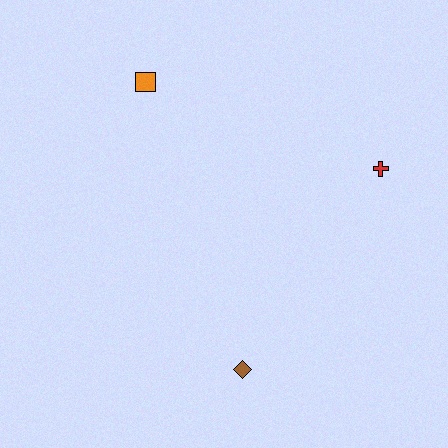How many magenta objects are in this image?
There are no magenta objects.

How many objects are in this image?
There are 3 objects.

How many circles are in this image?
There are no circles.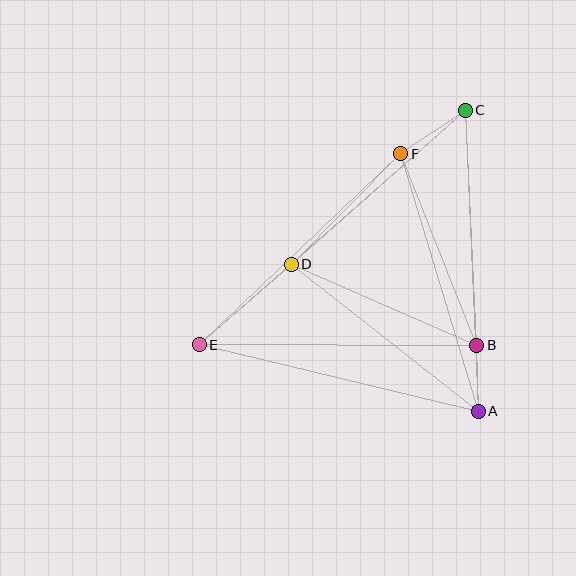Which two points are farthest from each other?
Points C and E are farthest from each other.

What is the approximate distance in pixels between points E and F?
The distance between E and F is approximately 278 pixels.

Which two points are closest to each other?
Points A and B are closest to each other.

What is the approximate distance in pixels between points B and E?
The distance between B and E is approximately 278 pixels.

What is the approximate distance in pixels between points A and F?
The distance between A and F is approximately 269 pixels.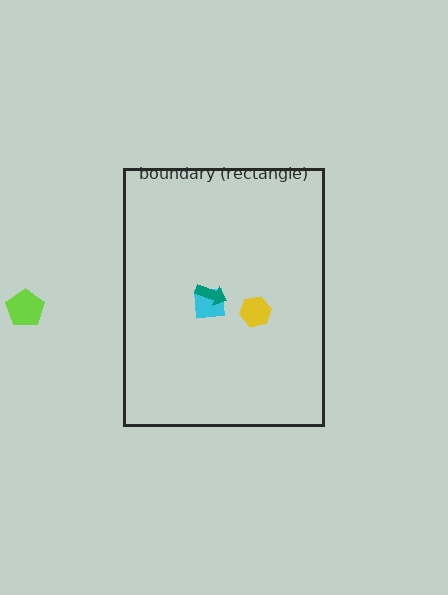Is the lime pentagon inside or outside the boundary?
Outside.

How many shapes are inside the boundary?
3 inside, 1 outside.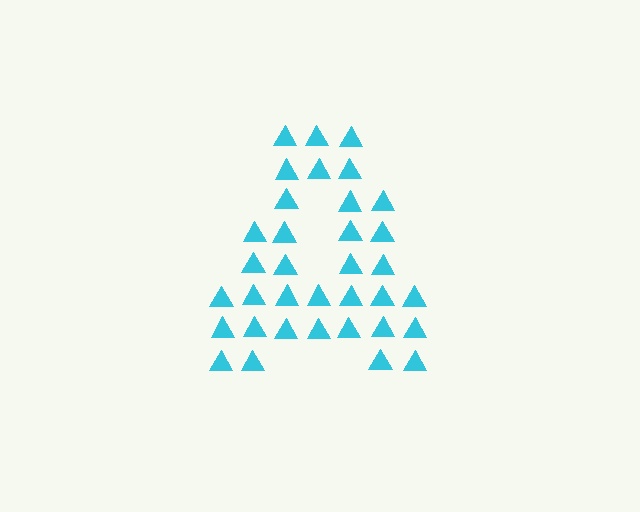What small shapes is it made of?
It is made of small triangles.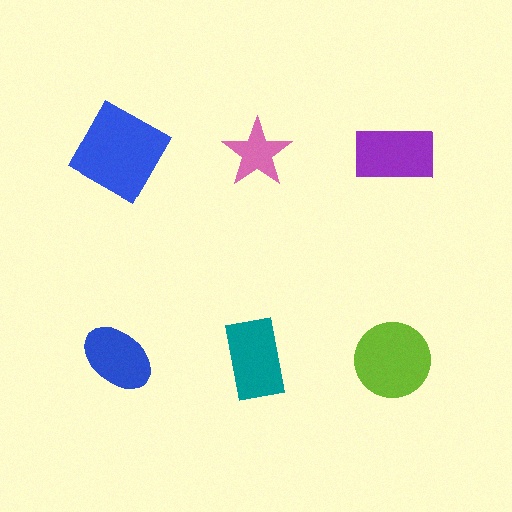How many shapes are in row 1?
3 shapes.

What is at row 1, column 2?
A pink star.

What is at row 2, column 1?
A blue ellipse.